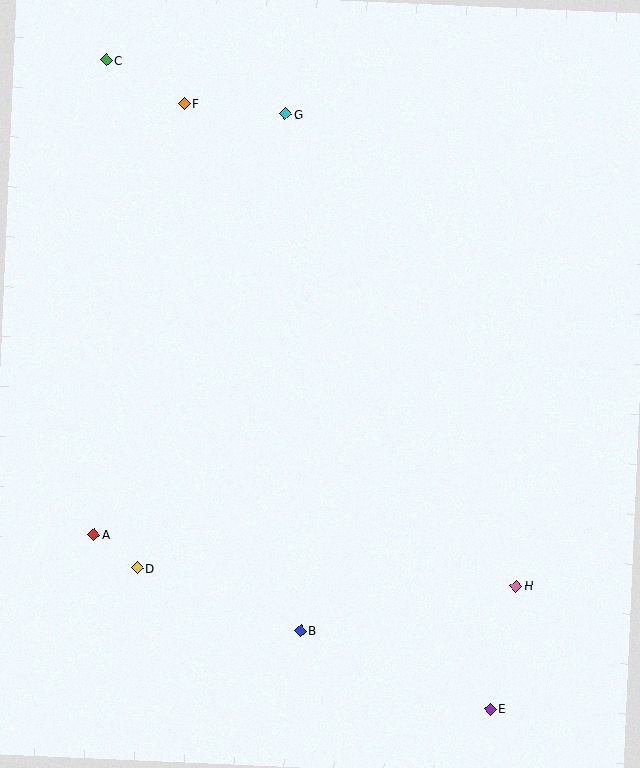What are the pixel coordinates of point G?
Point G is at (286, 114).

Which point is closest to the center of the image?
Point B at (300, 630) is closest to the center.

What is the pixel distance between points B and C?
The distance between B and C is 603 pixels.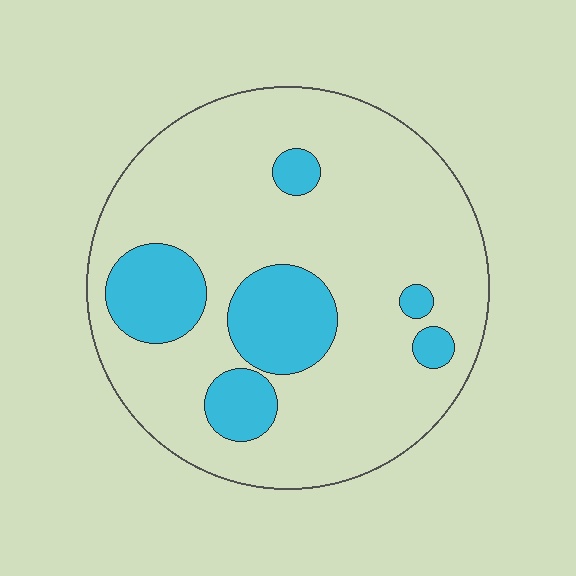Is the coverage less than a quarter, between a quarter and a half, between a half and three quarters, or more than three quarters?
Less than a quarter.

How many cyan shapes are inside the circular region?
6.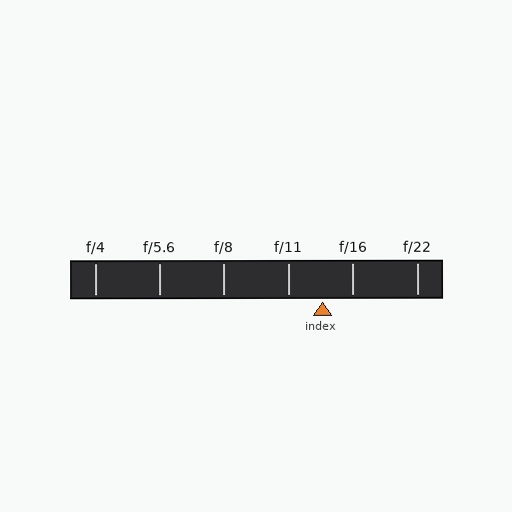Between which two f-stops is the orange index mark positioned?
The index mark is between f/11 and f/16.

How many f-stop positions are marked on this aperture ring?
There are 6 f-stop positions marked.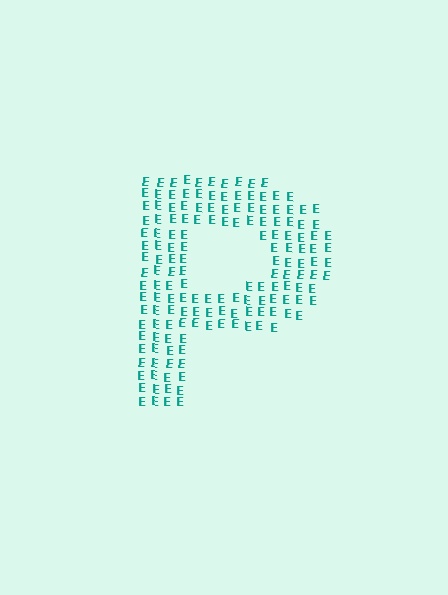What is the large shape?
The large shape is the letter P.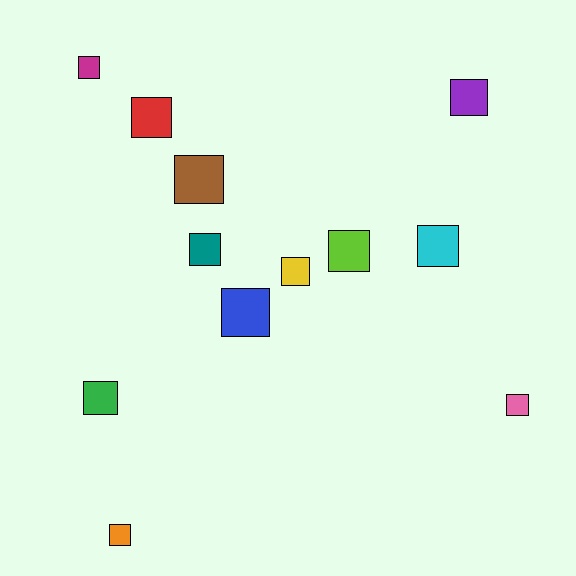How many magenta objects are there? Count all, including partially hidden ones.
There is 1 magenta object.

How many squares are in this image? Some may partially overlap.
There are 12 squares.